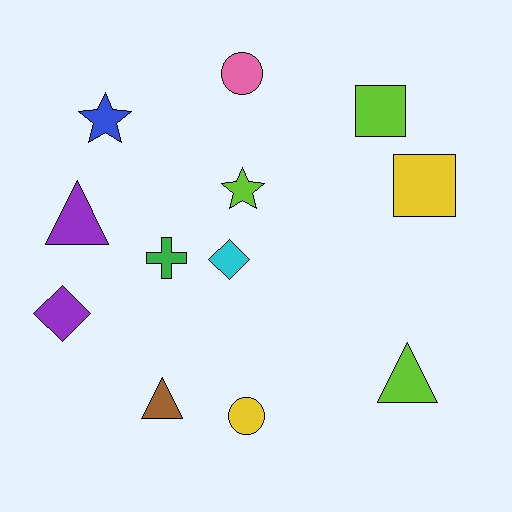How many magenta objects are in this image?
There are no magenta objects.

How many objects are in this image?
There are 12 objects.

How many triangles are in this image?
There are 3 triangles.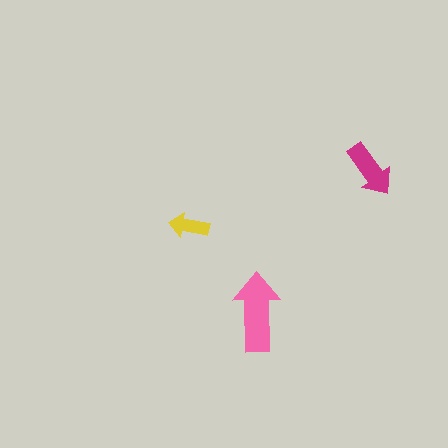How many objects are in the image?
There are 3 objects in the image.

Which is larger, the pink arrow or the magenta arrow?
The pink one.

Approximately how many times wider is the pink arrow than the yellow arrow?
About 2 times wider.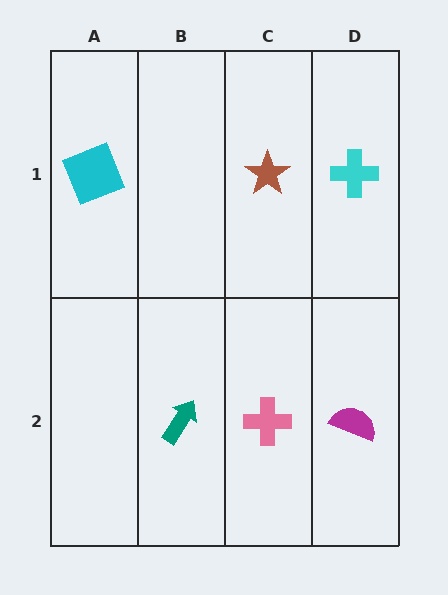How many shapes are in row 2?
3 shapes.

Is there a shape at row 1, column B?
No, that cell is empty.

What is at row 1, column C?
A brown star.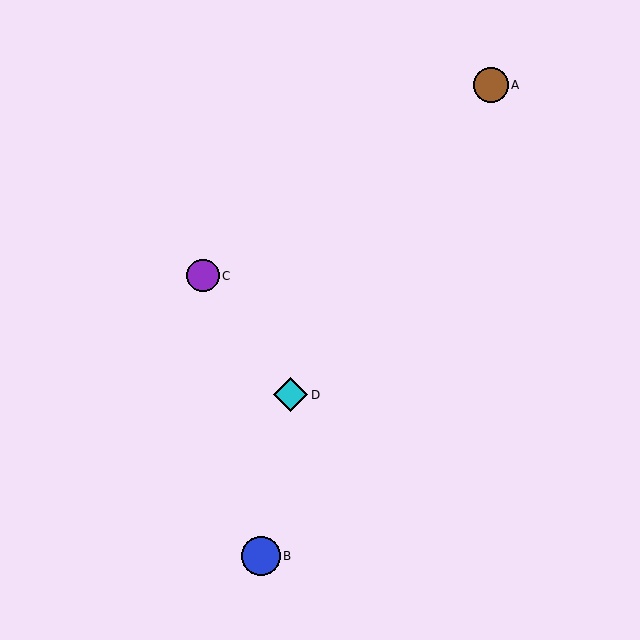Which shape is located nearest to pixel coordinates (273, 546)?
The blue circle (labeled B) at (261, 556) is nearest to that location.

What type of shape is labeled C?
Shape C is a purple circle.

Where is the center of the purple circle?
The center of the purple circle is at (203, 276).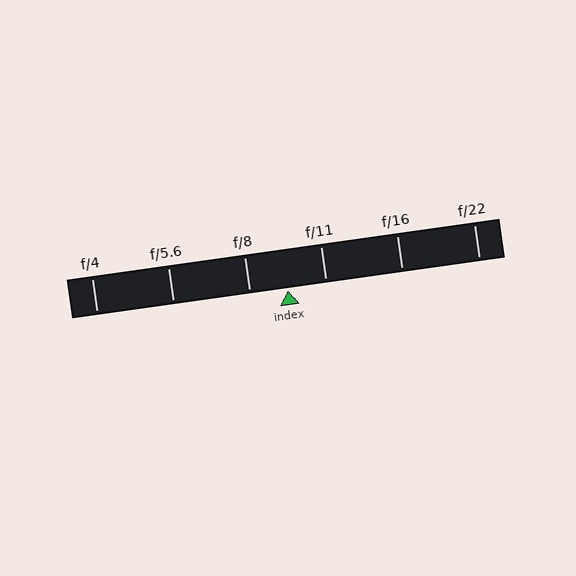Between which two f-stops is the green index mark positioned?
The index mark is between f/8 and f/11.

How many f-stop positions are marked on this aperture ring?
There are 6 f-stop positions marked.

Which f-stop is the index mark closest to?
The index mark is closest to f/8.